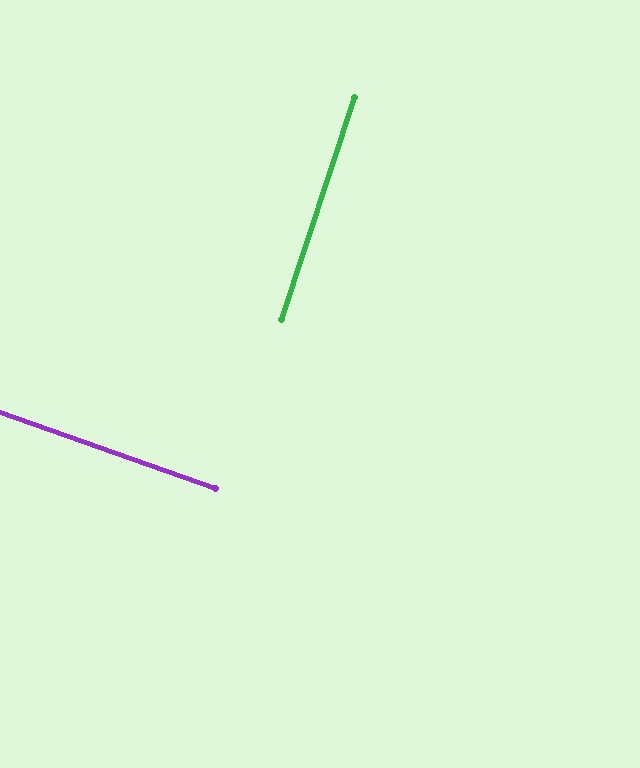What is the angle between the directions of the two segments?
Approximately 89 degrees.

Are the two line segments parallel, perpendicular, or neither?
Perpendicular — they meet at approximately 89°.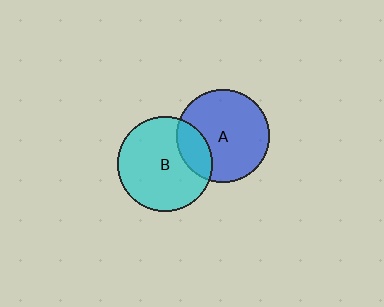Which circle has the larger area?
Circle B (cyan).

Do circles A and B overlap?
Yes.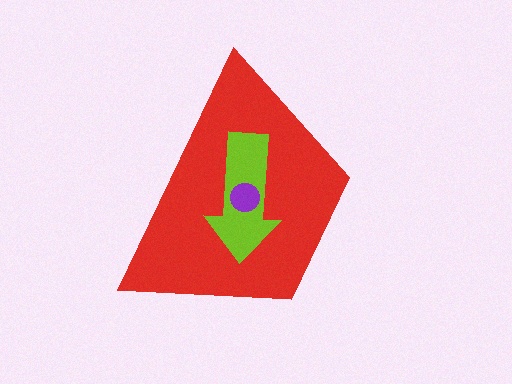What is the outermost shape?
The red trapezoid.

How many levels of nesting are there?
3.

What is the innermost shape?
The purple circle.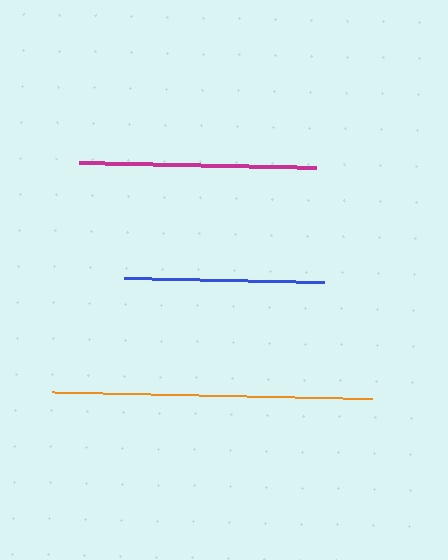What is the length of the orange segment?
The orange segment is approximately 320 pixels long.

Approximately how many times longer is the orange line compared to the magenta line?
The orange line is approximately 1.4 times the length of the magenta line.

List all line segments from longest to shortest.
From longest to shortest: orange, magenta, blue.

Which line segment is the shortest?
The blue line is the shortest at approximately 200 pixels.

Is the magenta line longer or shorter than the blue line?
The magenta line is longer than the blue line.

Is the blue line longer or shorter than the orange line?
The orange line is longer than the blue line.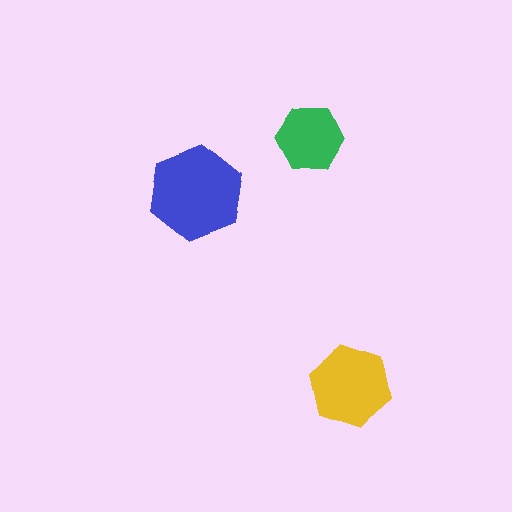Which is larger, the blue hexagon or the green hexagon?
The blue one.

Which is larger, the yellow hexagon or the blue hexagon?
The blue one.